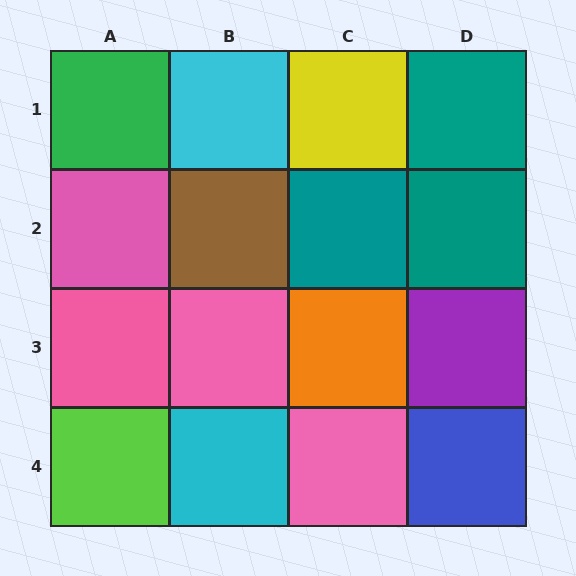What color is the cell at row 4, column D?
Blue.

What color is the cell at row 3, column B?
Pink.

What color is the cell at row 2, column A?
Pink.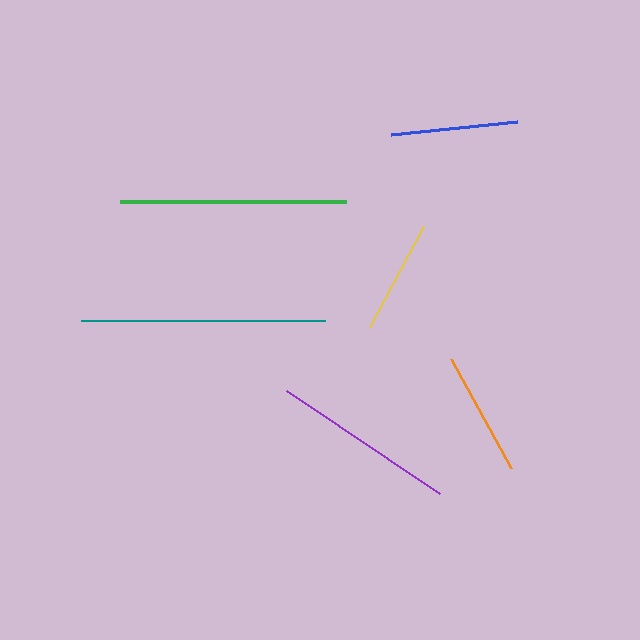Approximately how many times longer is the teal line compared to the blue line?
The teal line is approximately 1.9 times the length of the blue line.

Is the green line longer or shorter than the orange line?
The green line is longer than the orange line.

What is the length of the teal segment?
The teal segment is approximately 244 pixels long.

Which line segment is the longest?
The teal line is the longest at approximately 244 pixels.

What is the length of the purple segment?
The purple segment is approximately 184 pixels long.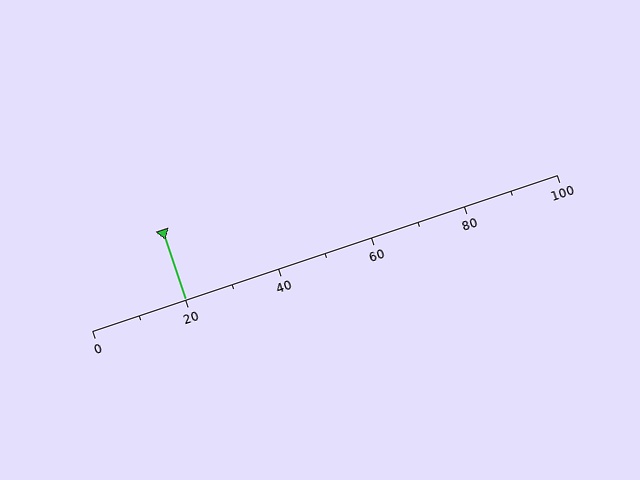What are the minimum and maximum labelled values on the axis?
The axis runs from 0 to 100.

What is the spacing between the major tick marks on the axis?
The major ticks are spaced 20 apart.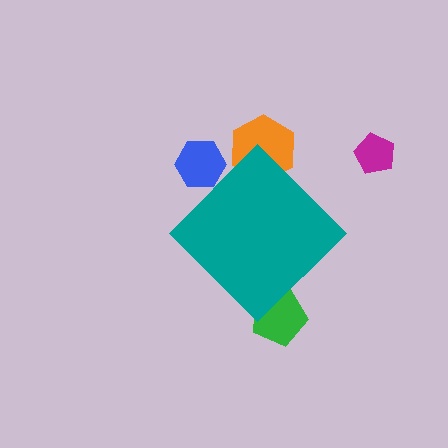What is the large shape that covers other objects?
A teal diamond.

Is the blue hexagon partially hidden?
Yes, the blue hexagon is partially hidden behind the teal diamond.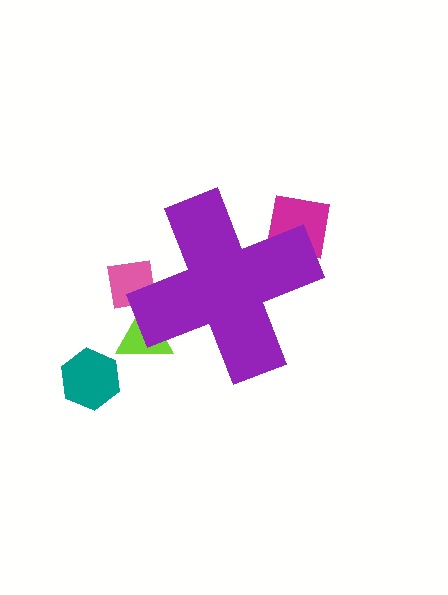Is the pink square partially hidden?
Yes, the pink square is partially hidden behind the purple cross.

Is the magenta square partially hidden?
Yes, the magenta square is partially hidden behind the purple cross.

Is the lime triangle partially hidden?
Yes, the lime triangle is partially hidden behind the purple cross.